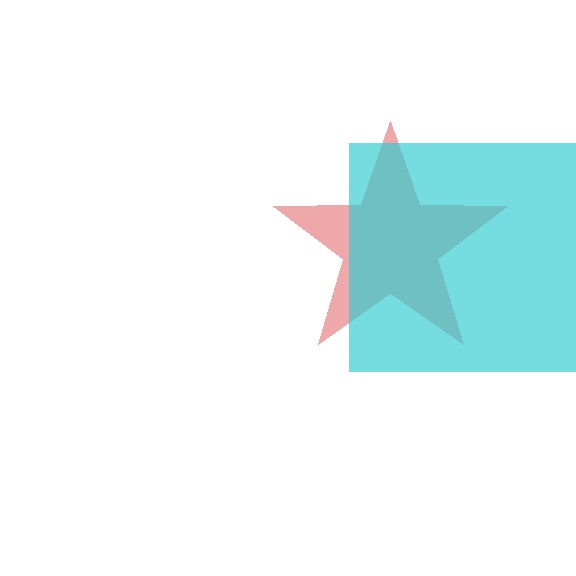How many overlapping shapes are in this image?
There are 2 overlapping shapes in the image.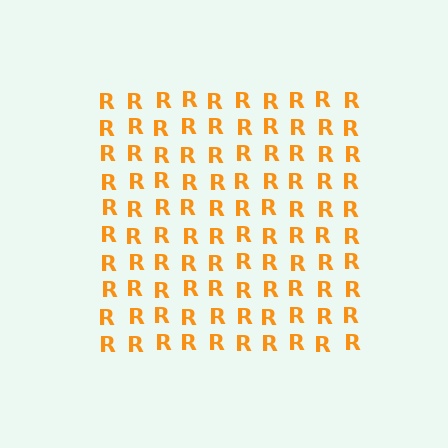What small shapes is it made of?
It is made of small letter R's.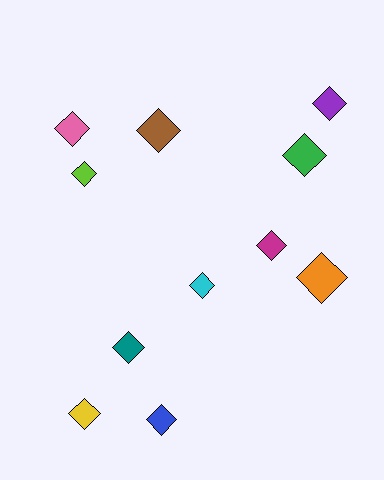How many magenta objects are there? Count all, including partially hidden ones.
There is 1 magenta object.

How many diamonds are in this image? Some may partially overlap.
There are 11 diamonds.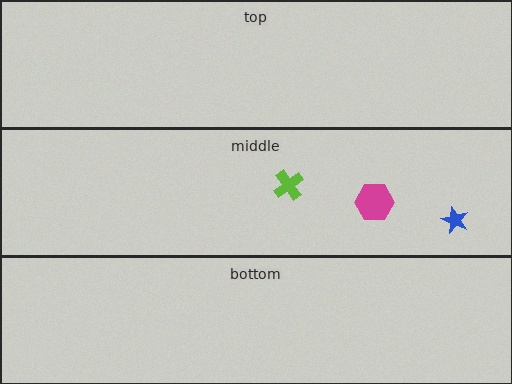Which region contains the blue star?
The middle region.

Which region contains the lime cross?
The middle region.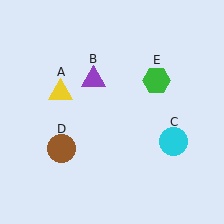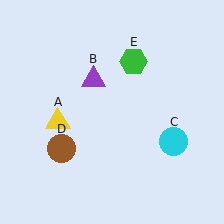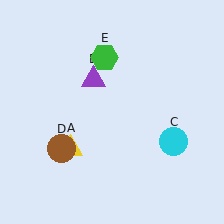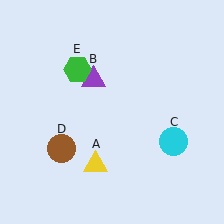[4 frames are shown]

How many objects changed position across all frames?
2 objects changed position: yellow triangle (object A), green hexagon (object E).